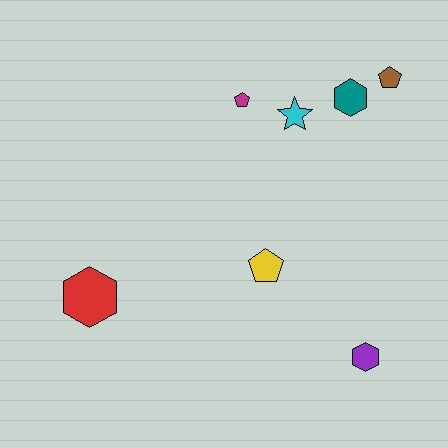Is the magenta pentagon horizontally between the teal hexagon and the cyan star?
No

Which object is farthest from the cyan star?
The red hexagon is farthest from the cyan star.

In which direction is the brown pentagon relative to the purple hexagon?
The brown pentagon is above the purple hexagon.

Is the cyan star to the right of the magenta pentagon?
Yes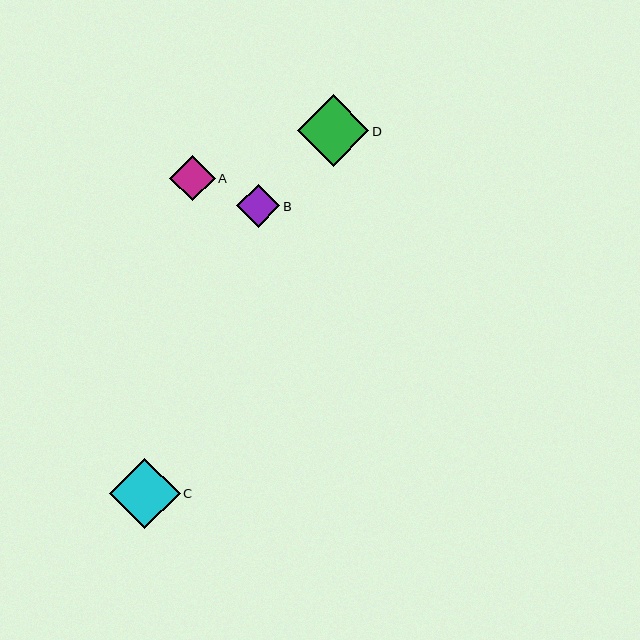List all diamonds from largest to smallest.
From largest to smallest: D, C, A, B.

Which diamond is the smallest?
Diamond B is the smallest with a size of approximately 43 pixels.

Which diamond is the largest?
Diamond D is the largest with a size of approximately 71 pixels.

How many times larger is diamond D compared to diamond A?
Diamond D is approximately 1.6 times the size of diamond A.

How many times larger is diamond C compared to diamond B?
Diamond C is approximately 1.6 times the size of diamond B.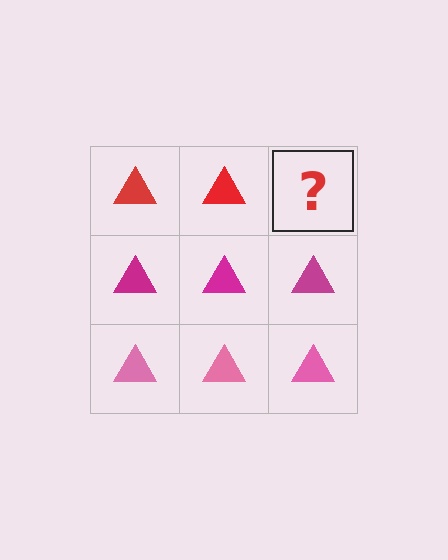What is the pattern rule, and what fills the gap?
The rule is that each row has a consistent color. The gap should be filled with a red triangle.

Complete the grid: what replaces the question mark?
The question mark should be replaced with a red triangle.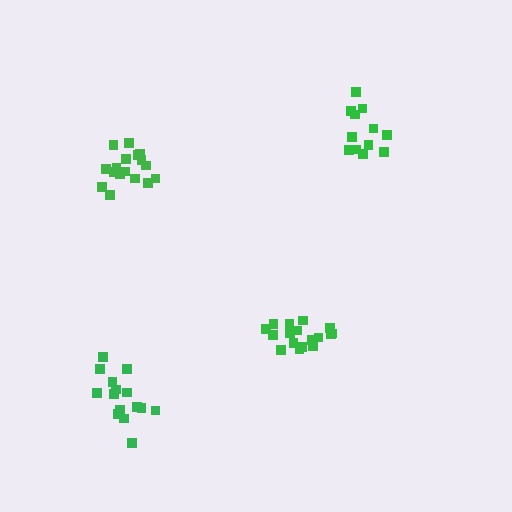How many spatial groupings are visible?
There are 4 spatial groupings.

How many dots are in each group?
Group 1: 17 dots, Group 2: 15 dots, Group 3: 12 dots, Group 4: 17 dots (61 total).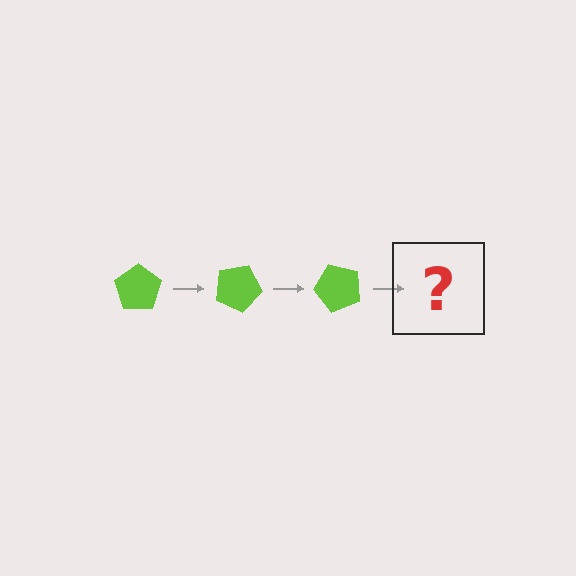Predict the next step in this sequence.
The next step is a lime pentagon rotated 75 degrees.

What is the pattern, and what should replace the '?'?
The pattern is that the pentagon rotates 25 degrees each step. The '?' should be a lime pentagon rotated 75 degrees.